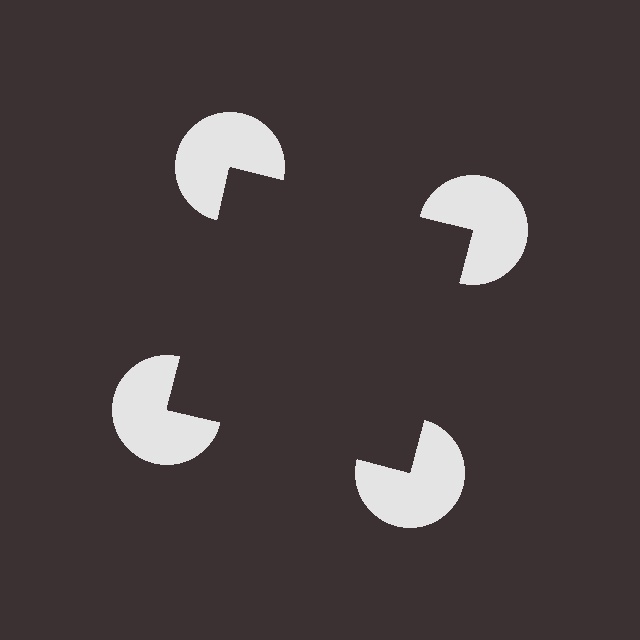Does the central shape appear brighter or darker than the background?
It typically appears slightly darker than the background, even though no actual brightness change is drawn.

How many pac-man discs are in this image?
There are 4 — one at each vertex of the illusory square.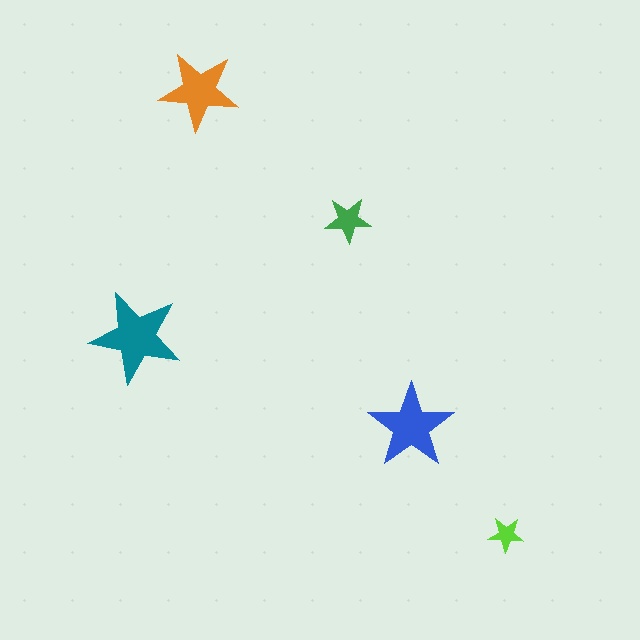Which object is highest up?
The orange star is topmost.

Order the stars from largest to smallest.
the teal one, the blue one, the orange one, the green one, the lime one.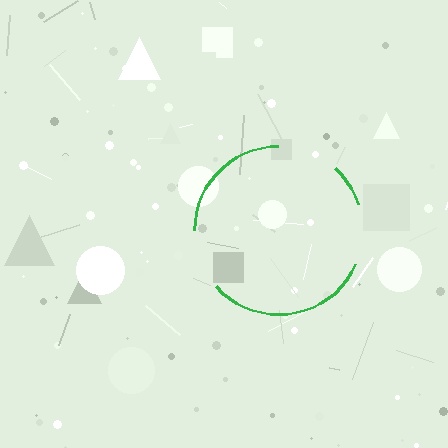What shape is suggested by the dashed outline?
The dashed outline suggests a circle.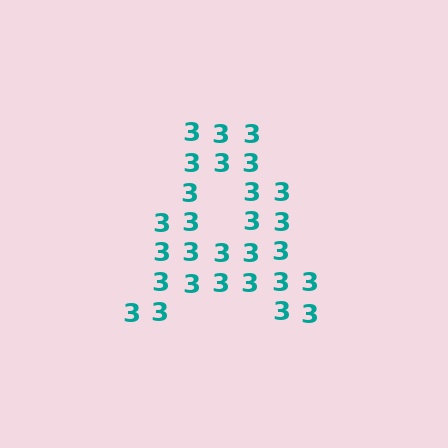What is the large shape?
The large shape is the letter A.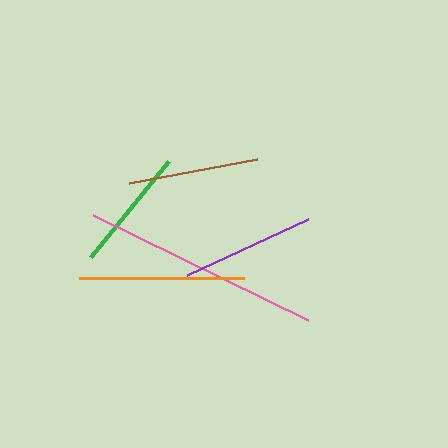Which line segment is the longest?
The pink line is the longest at approximately 239 pixels.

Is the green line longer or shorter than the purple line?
The purple line is longer than the green line.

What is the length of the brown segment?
The brown segment is approximately 130 pixels long.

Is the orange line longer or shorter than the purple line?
The orange line is longer than the purple line.